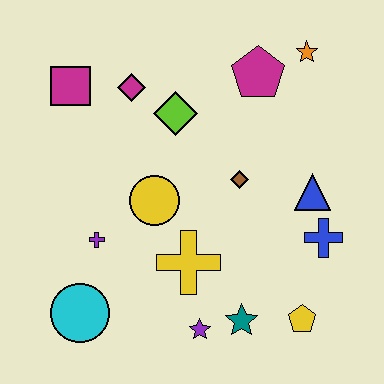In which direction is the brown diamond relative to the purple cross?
The brown diamond is to the right of the purple cross.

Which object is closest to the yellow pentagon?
The teal star is closest to the yellow pentagon.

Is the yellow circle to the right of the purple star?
No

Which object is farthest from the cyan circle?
The orange star is farthest from the cyan circle.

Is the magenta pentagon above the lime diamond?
Yes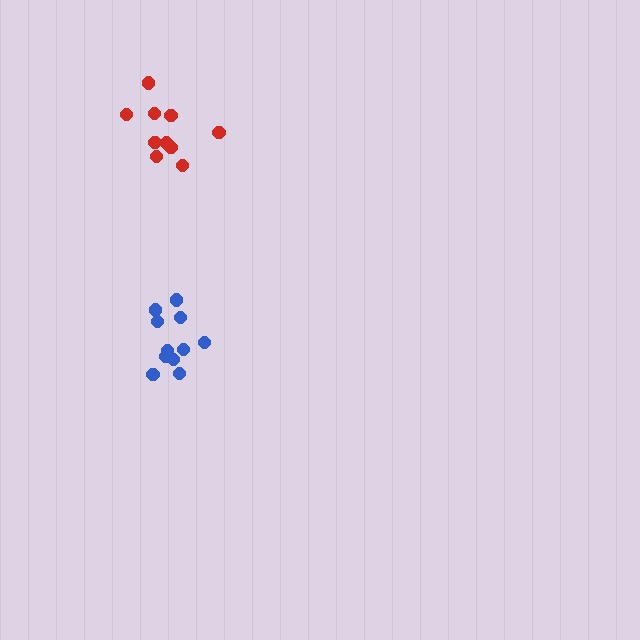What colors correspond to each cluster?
The clusters are colored: red, blue.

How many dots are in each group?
Group 1: 10 dots, Group 2: 11 dots (21 total).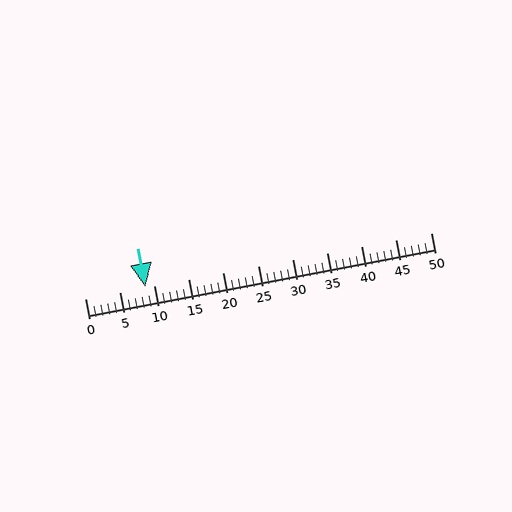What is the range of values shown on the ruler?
The ruler shows values from 0 to 50.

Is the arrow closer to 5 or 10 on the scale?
The arrow is closer to 10.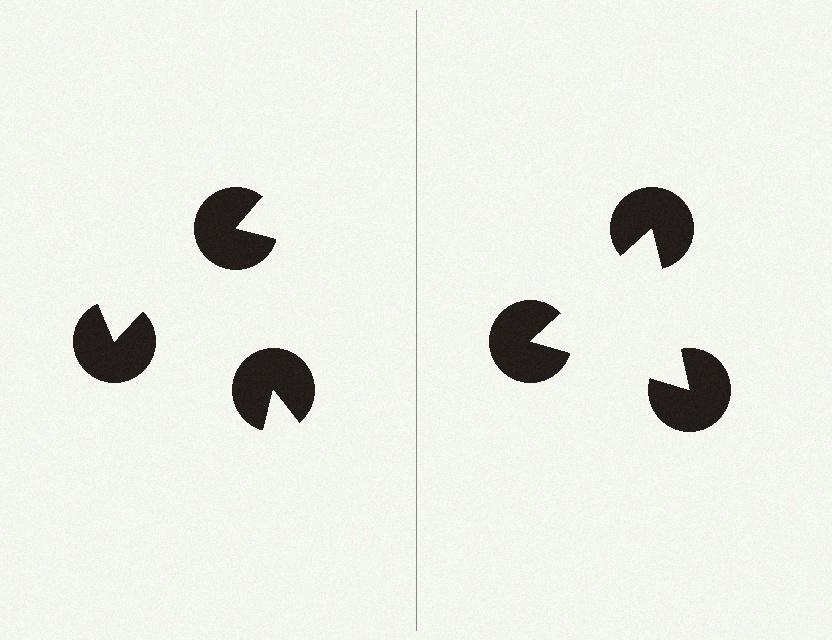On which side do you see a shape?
An illusory triangle appears on the right side. On the left side the wedge cuts are rotated, so no coherent shape forms.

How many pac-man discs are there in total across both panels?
6 — 3 on each side.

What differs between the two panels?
The pac-man discs are positioned identically on both sides; only the wedge orientations differ. On the right they align to a triangle; on the left they are misaligned.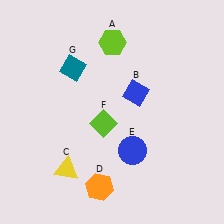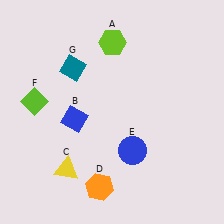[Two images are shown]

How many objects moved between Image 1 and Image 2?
2 objects moved between the two images.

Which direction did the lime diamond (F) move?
The lime diamond (F) moved left.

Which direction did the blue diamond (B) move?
The blue diamond (B) moved left.